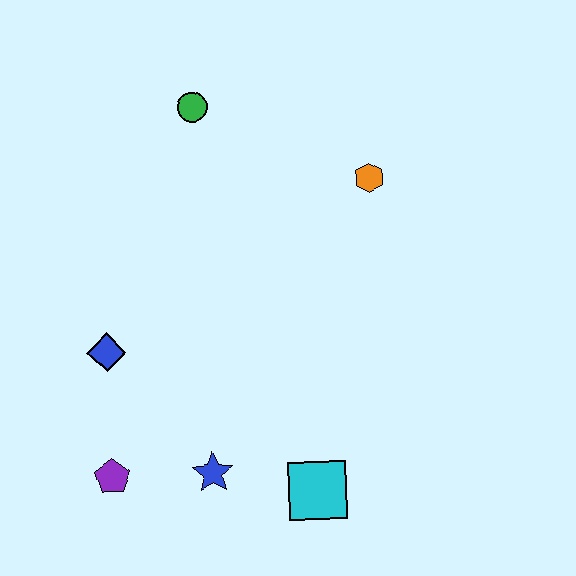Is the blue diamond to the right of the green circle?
No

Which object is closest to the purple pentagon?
The blue star is closest to the purple pentagon.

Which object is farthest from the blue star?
The green circle is farthest from the blue star.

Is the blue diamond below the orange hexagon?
Yes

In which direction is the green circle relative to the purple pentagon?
The green circle is above the purple pentagon.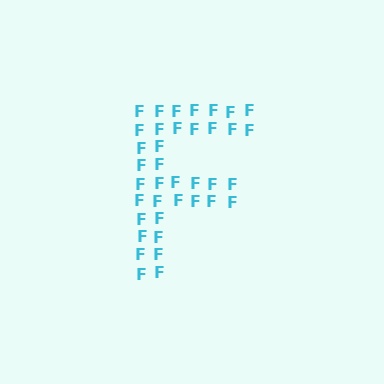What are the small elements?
The small elements are letter F's.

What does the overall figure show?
The overall figure shows the letter F.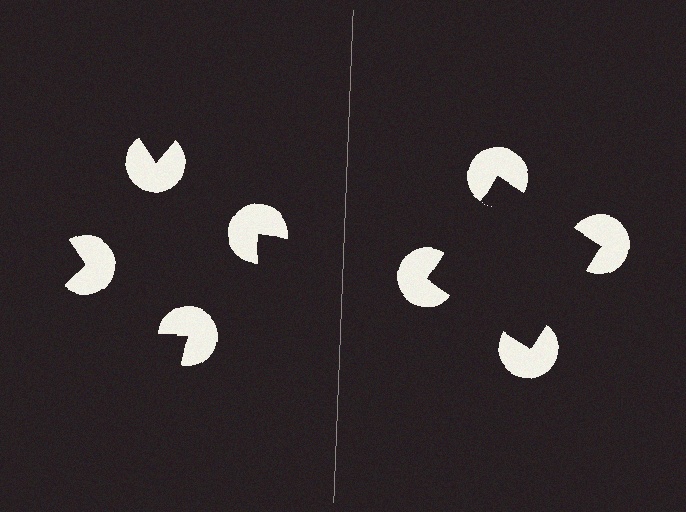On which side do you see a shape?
An illusory square appears on the right side. On the left side the wedge cuts are rotated, so no coherent shape forms.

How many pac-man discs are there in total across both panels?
8 — 4 on each side.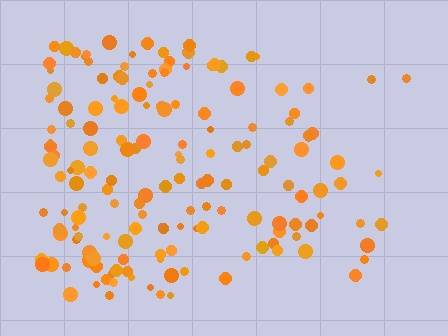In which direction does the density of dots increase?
From right to left, with the left side densest.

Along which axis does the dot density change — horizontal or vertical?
Horizontal.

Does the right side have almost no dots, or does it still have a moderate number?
Still a moderate number, just noticeably fewer than the left.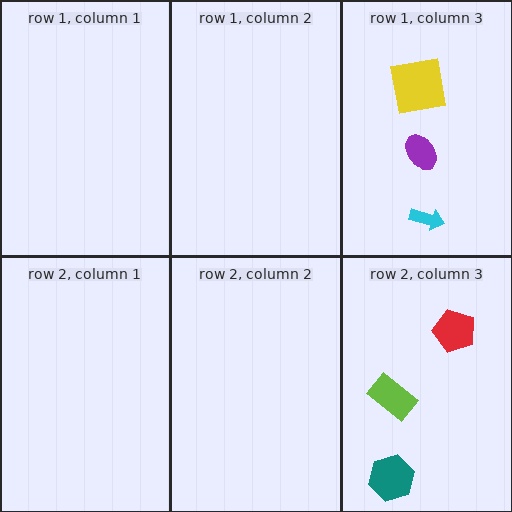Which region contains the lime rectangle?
The row 2, column 3 region.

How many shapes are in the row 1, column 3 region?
3.